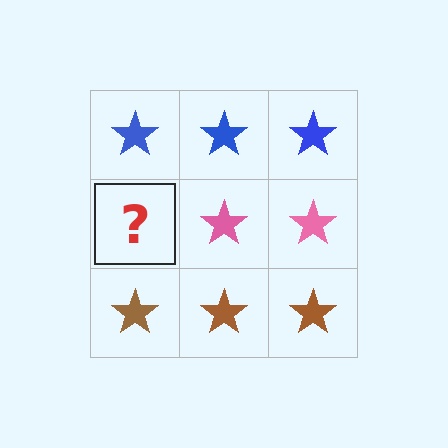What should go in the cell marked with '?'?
The missing cell should contain a pink star.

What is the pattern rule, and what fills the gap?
The rule is that each row has a consistent color. The gap should be filled with a pink star.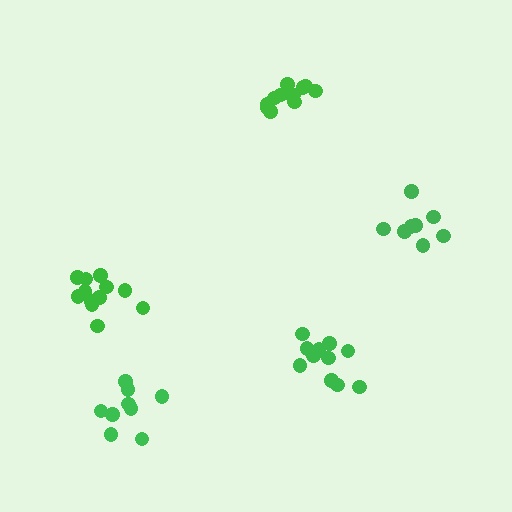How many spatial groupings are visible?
There are 5 spatial groupings.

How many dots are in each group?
Group 1: 12 dots, Group 2: 11 dots, Group 3: 12 dots, Group 4: 9 dots, Group 5: 8 dots (52 total).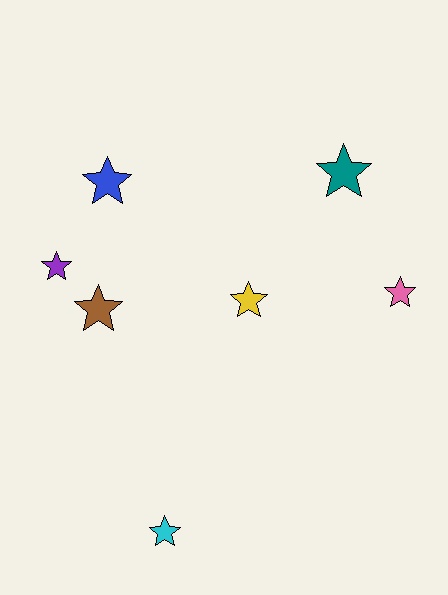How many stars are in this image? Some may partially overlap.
There are 7 stars.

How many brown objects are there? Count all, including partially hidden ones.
There is 1 brown object.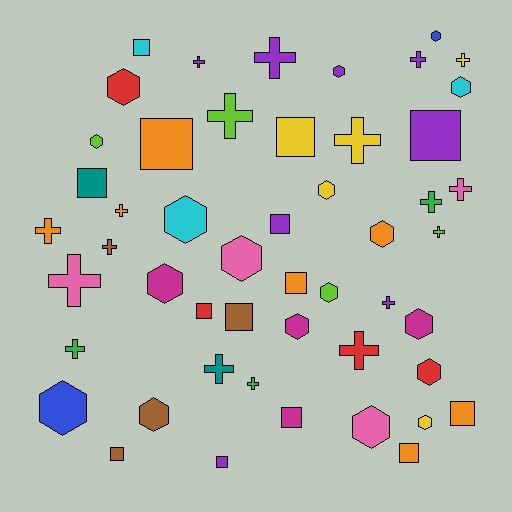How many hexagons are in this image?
There are 18 hexagons.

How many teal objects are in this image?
There are 2 teal objects.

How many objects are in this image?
There are 50 objects.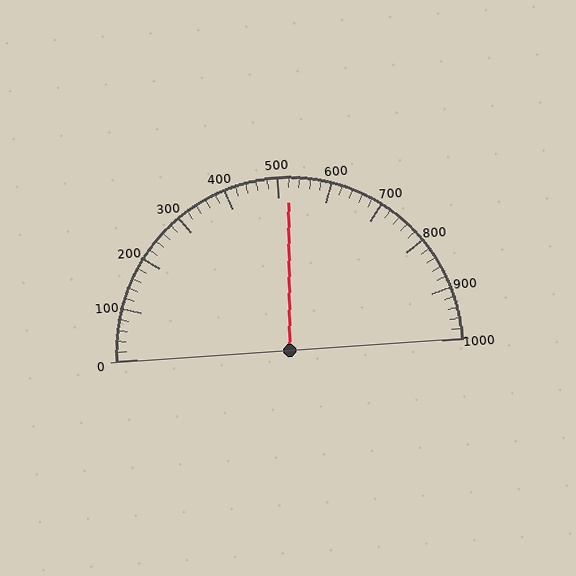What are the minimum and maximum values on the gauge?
The gauge ranges from 0 to 1000.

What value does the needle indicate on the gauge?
The needle indicates approximately 520.